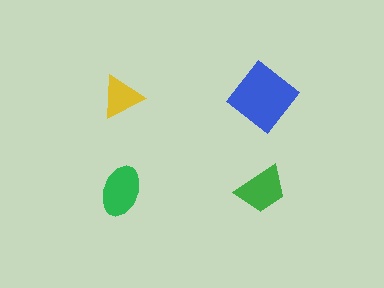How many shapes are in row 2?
2 shapes.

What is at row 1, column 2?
A blue diamond.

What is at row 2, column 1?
A green ellipse.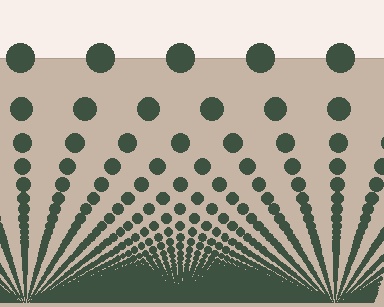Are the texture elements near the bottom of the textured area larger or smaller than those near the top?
Smaller. The gradient is inverted — elements near the bottom are smaller and denser.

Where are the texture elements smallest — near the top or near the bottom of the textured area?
Near the bottom.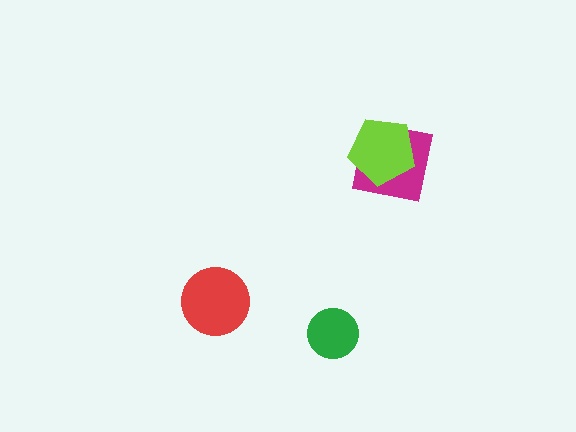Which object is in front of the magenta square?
The lime pentagon is in front of the magenta square.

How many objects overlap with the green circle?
0 objects overlap with the green circle.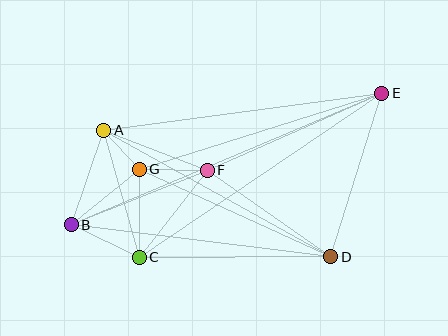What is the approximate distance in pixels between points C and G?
The distance between C and G is approximately 88 pixels.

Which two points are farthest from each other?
Points B and E are farthest from each other.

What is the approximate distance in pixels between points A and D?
The distance between A and D is approximately 260 pixels.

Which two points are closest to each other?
Points A and G are closest to each other.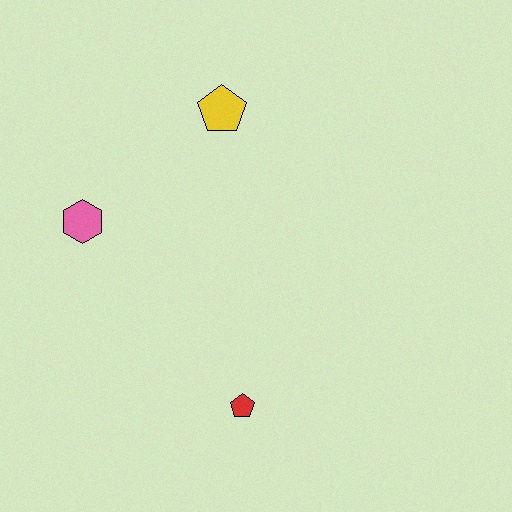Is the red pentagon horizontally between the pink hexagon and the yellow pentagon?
No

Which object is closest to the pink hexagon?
The yellow pentagon is closest to the pink hexagon.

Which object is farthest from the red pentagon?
The yellow pentagon is farthest from the red pentagon.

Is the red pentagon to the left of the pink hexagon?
No